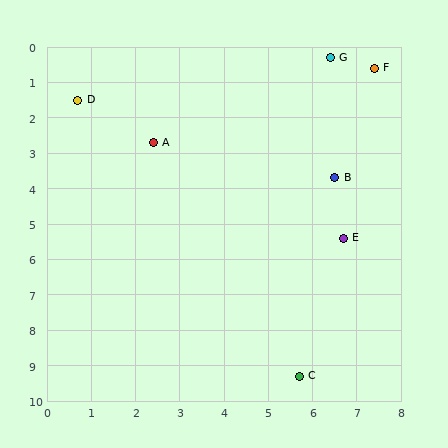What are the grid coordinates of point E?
Point E is at approximately (6.7, 5.4).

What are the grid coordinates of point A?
Point A is at approximately (2.4, 2.7).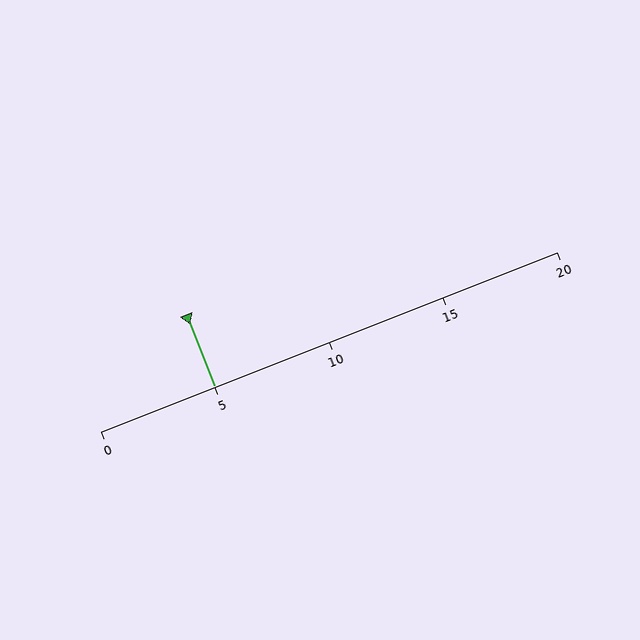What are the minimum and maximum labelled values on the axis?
The axis runs from 0 to 20.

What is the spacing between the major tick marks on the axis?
The major ticks are spaced 5 apart.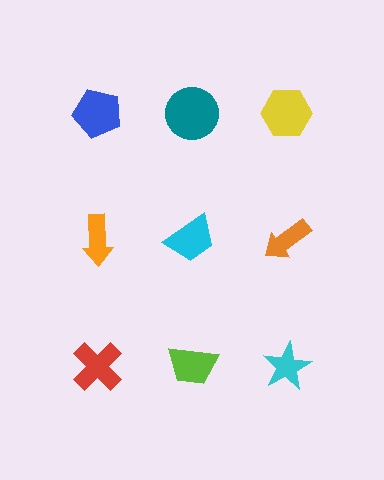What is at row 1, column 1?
A blue pentagon.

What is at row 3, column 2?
A lime trapezoid.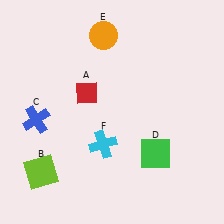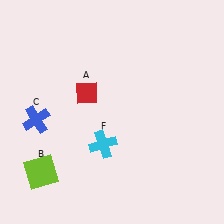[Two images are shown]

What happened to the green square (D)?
The green square (D) was removed in Image 2. It was in the bottom-right area of Image 1.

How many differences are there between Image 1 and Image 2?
There are 2 differences between the two images.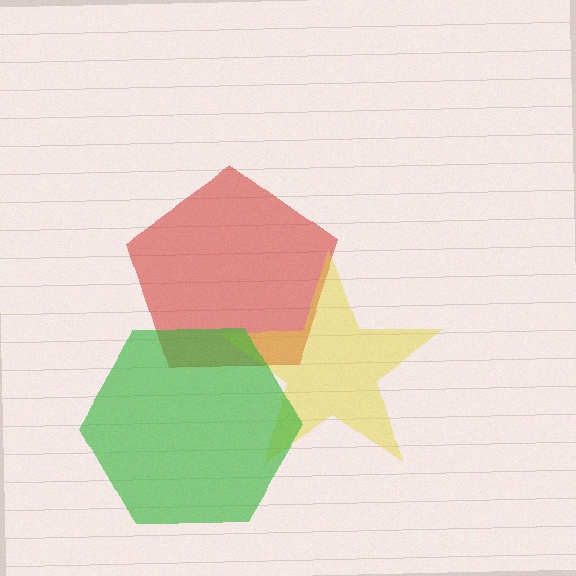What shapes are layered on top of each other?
The layered shapes are: a red pentagon, a yellow star, a green hexagon.